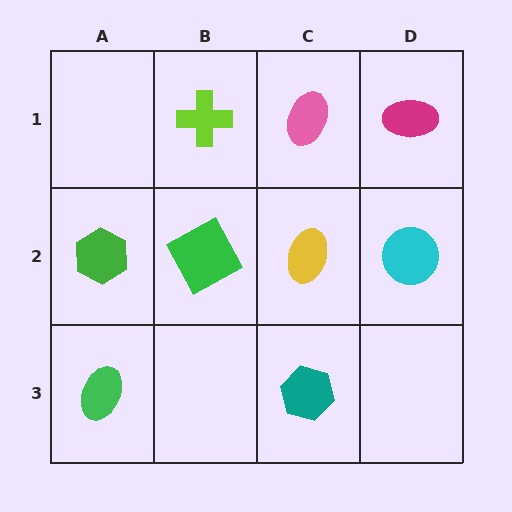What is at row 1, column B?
A lime cross.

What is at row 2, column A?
A green hexagon.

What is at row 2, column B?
A green square.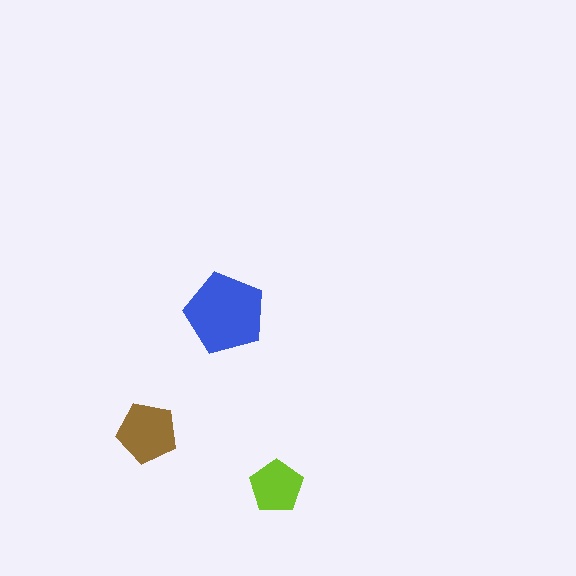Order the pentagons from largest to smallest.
the blue one, the brown one, the lime one.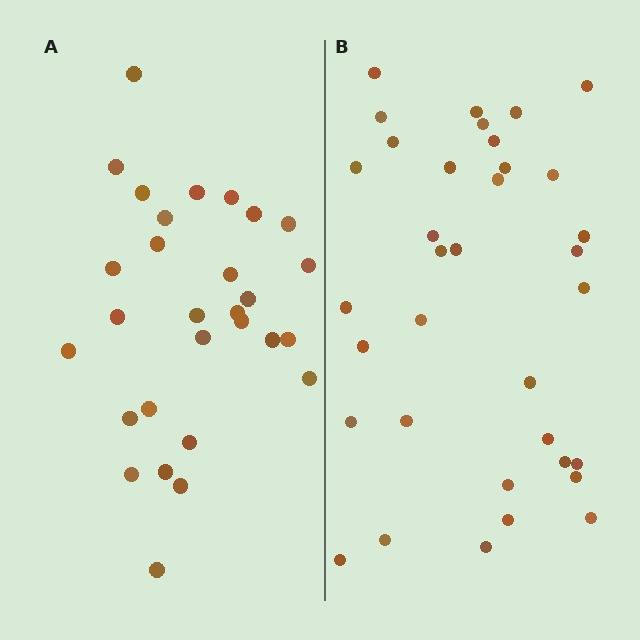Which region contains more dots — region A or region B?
Region B (the right region) has more dots.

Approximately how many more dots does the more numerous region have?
Region B has about 6 more dots than region A.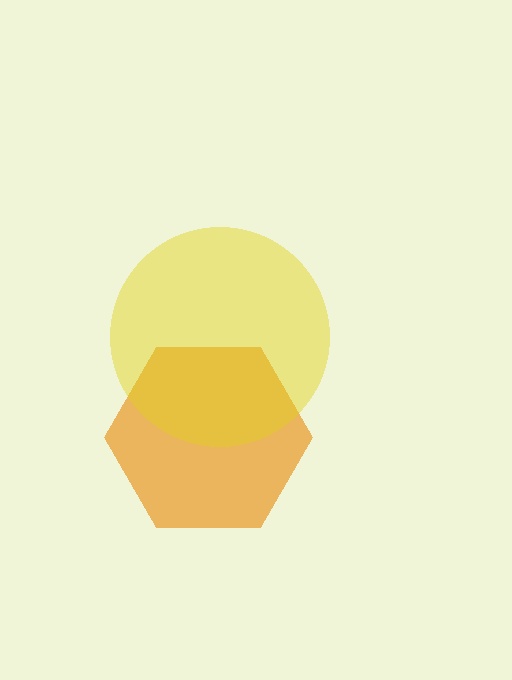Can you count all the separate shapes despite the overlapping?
Yes, there are 2 separate shapes.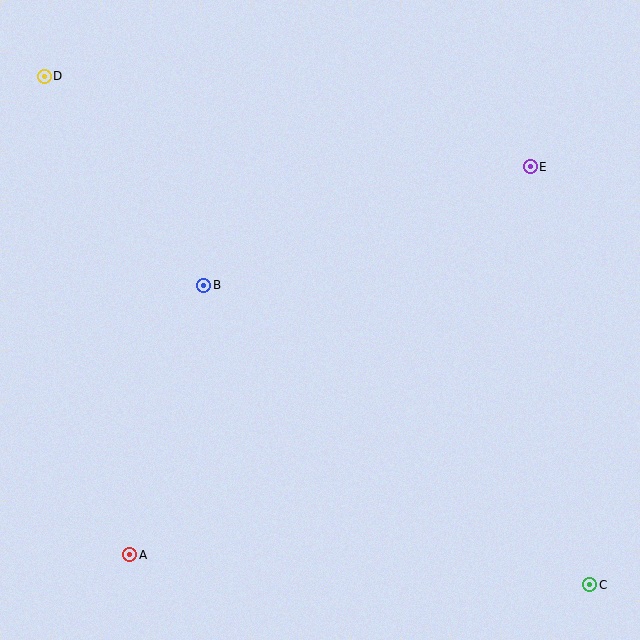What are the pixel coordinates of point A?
Point A is at (130, 555).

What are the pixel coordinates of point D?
Point D is at (44, 76).